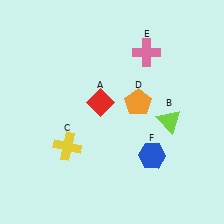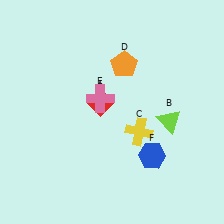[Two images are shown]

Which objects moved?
The objects that moved are: the yellow cross (C), the orange pentagon (D), the pink cross (E).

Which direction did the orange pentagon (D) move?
The orange pentagon (D) moved up.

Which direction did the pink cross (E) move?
The pink cross (E) moved left.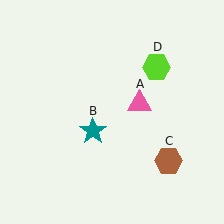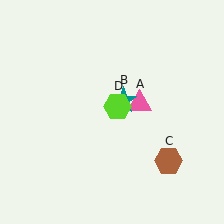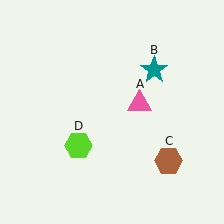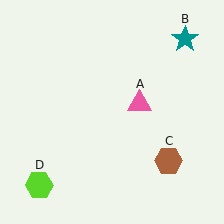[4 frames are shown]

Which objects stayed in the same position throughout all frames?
Pink triangle (object A) and brown hexagon (object C) remained stationary.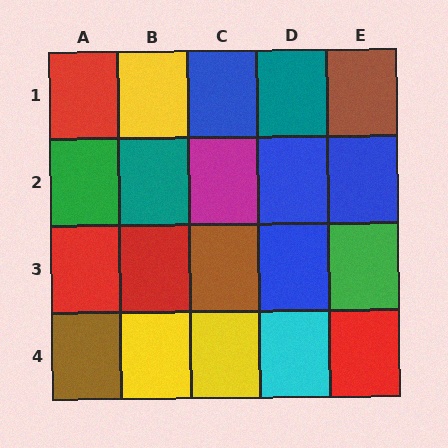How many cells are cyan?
1 cell is cyan.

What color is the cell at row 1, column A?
Red.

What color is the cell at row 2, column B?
Teal.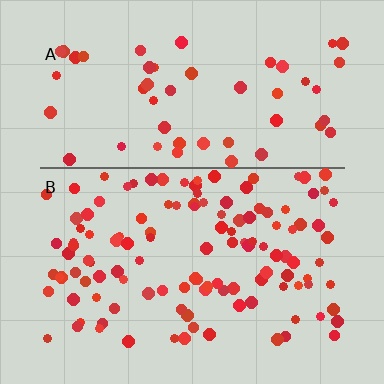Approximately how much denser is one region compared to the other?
Approximately 2.2× — region B over region A.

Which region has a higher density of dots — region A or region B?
B (the bottom).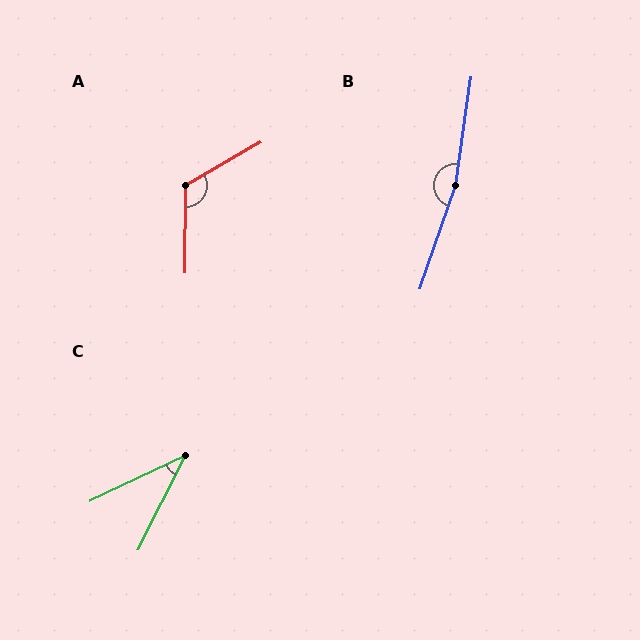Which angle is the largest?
B, at approximately 169 degrees.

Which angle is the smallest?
C, at approximately 38 degrees.